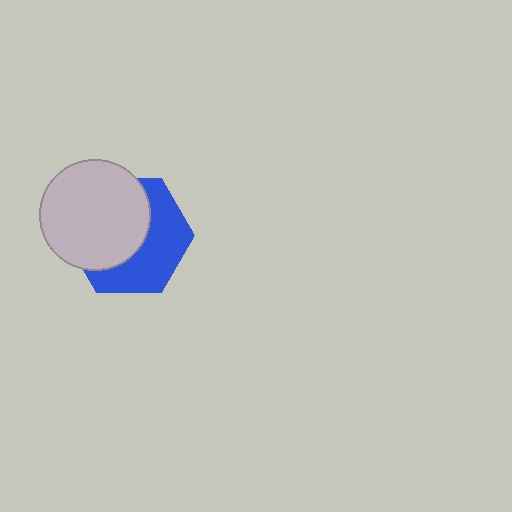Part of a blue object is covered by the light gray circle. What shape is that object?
It is a hexagon.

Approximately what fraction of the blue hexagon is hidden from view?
Roughly 53% of the blue hexagon is hidden behind the light gray circle.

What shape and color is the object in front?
The object in front is a light gray circle.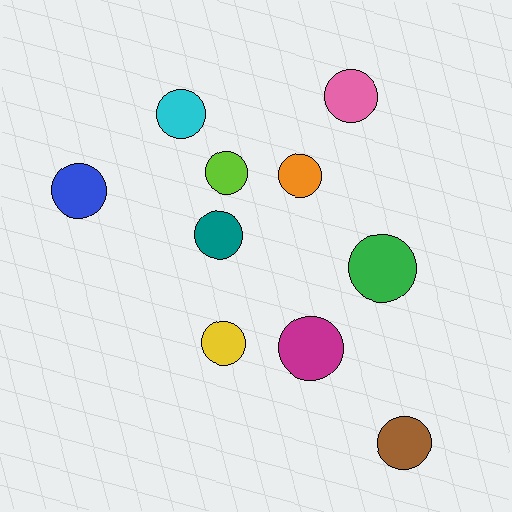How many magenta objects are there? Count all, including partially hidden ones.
There is 1 magenta object.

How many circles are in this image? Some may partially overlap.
There are 10 circles.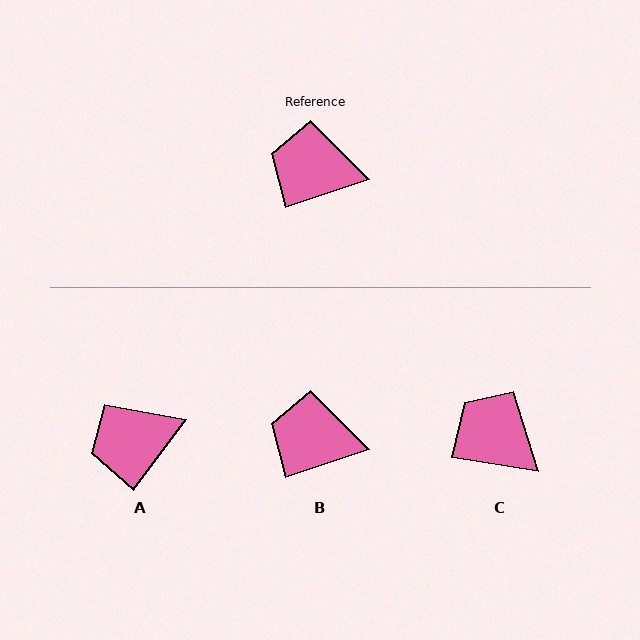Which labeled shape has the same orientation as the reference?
B.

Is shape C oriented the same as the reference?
No, it is off by about 28 degrees.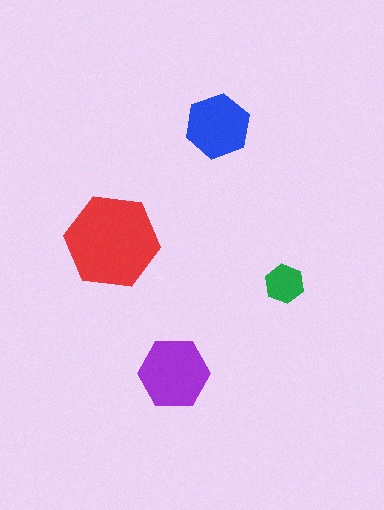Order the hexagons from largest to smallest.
the red one, the purple one, the blue one, the green one.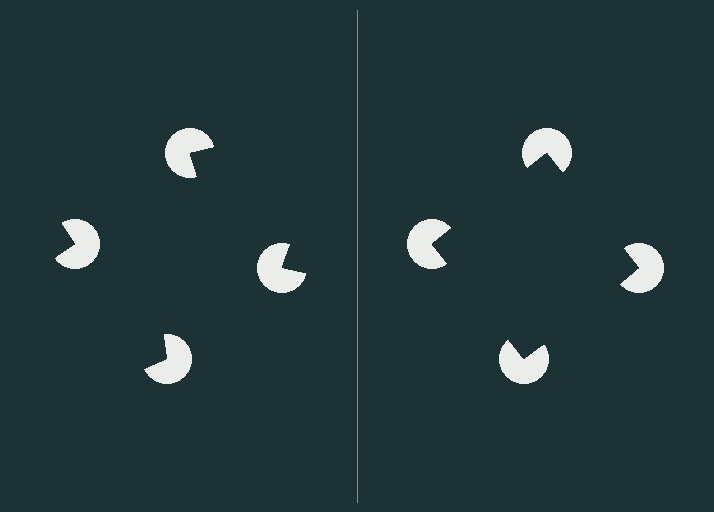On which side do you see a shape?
An illusory square appears on the right side. On the left side the wedge cuts are rotated, so no coherent shape forms.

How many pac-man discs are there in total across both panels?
8 — 4 on each side.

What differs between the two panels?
The pac-man discs are positioned identically on both sides; only the wedge orientations differ. On the right they align to a square; on the left they are misaligned.